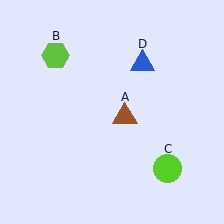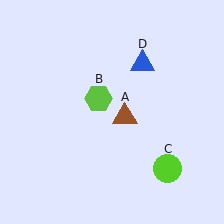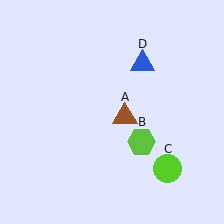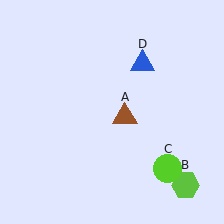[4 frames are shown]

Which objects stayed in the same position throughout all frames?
Brown triangle (object A) and lime circle (object C) and blue triangle (object D) remained stationary.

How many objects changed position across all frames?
1 object changed position: lime hexagon (object B).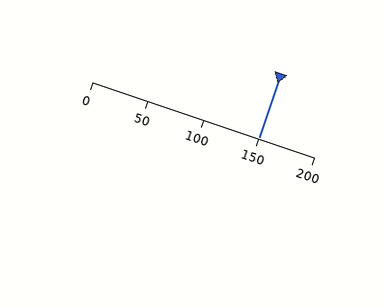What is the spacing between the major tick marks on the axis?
The major ticks are spaced 50 apart.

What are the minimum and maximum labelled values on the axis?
The axis runs from 0 to 200.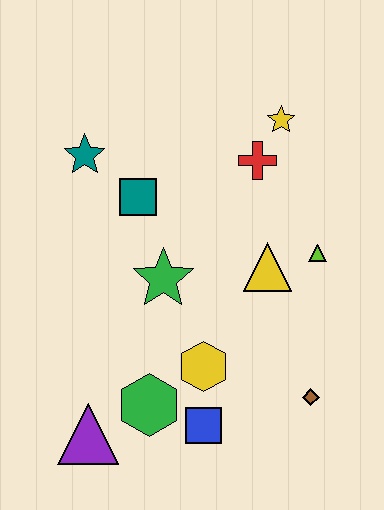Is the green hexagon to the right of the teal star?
Yes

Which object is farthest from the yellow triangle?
The purple triangle is farthest from the yellow triangle.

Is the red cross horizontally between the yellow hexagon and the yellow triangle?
Yes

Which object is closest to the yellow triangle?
The lime triangle is closest to the yellow triangle.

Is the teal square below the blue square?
No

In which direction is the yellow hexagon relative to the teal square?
The yellow hexagon is below the teal square.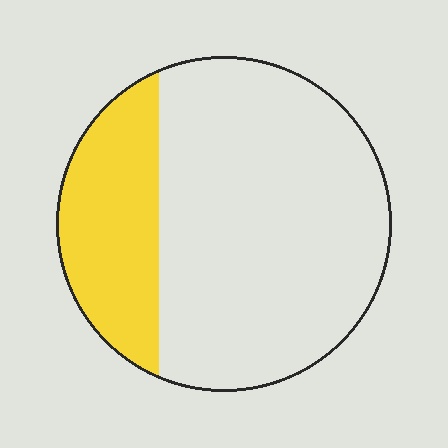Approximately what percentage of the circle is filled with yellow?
Approximately 25%.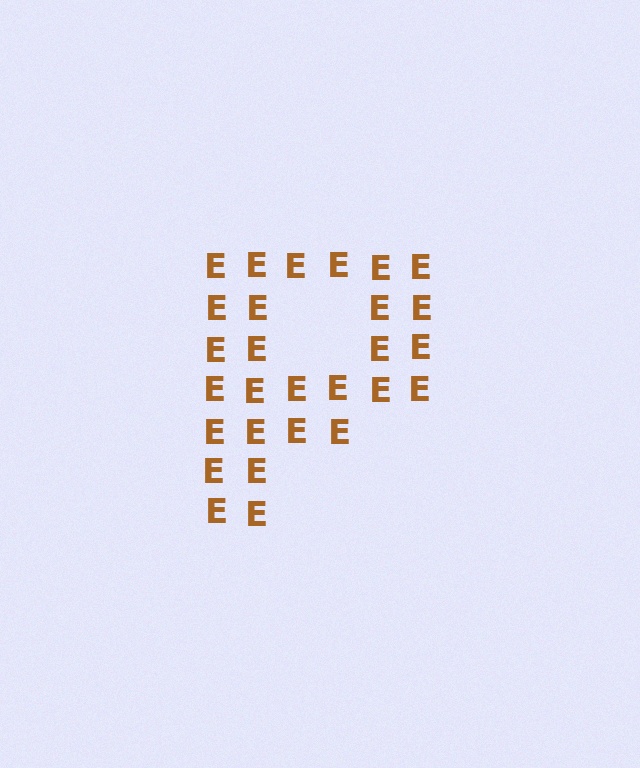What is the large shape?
The large shape is the letter P.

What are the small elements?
The small elements are letter E's.